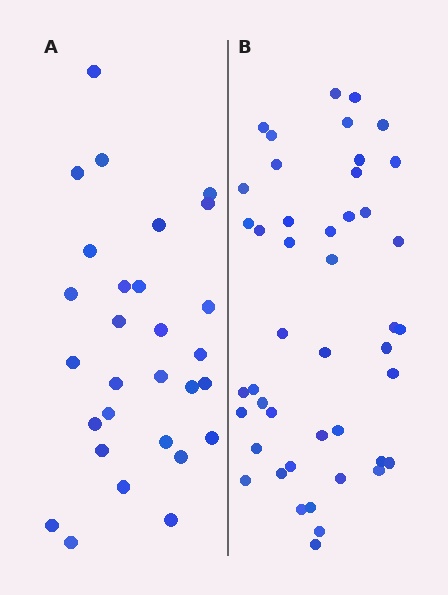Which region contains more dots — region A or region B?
Region B (the right region) has more dots.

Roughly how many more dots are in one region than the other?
Region B has approximately 15 more dots than region A.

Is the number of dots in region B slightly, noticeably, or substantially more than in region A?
Region B has substantially more. The ratio is roughly 1.6 to 1.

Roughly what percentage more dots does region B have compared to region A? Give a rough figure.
About 55% more.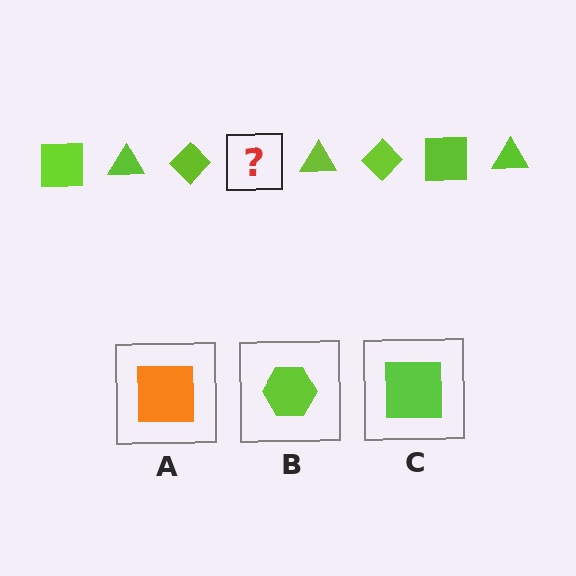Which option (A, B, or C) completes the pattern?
C.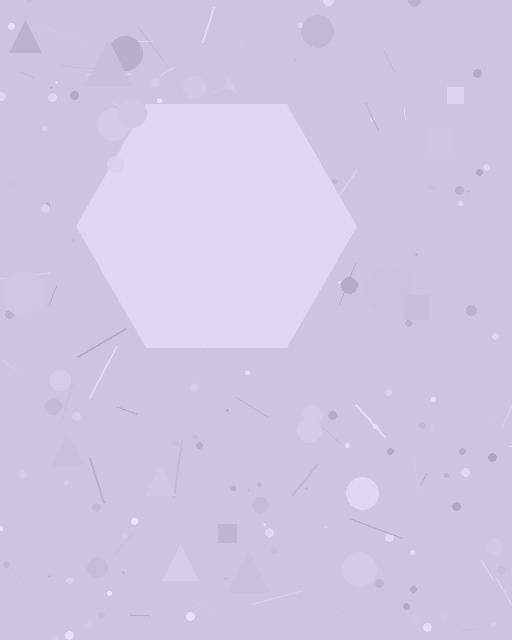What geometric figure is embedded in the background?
A hexagon is embedded in the background.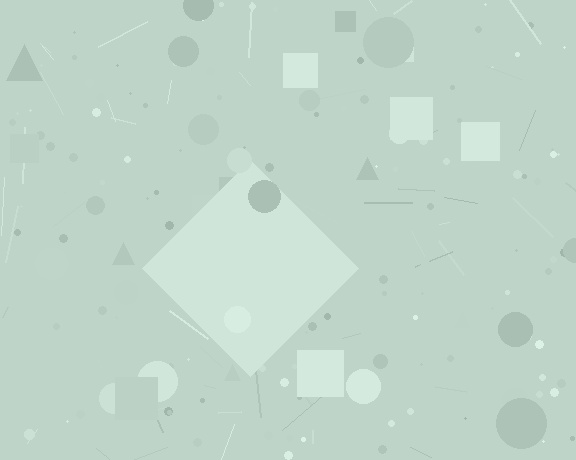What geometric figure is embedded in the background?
A diamond is embedded in the background.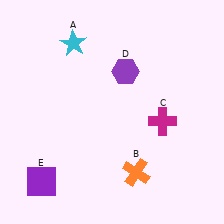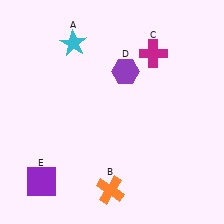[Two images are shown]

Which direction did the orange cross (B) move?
The orange cross (B) moved left.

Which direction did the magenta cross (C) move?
The magenta cross (C) moved up.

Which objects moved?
The objects that moved are: the orange cross (B), the magenta cross (C).